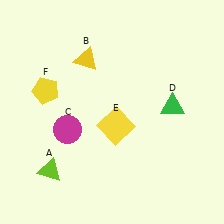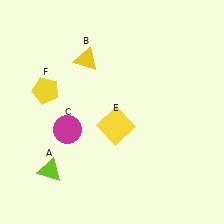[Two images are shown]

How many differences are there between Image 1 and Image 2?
There is 1 difference between the two images.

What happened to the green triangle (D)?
The green triangle (D) was removed in Image 2. It was in the top-right area of Image 1.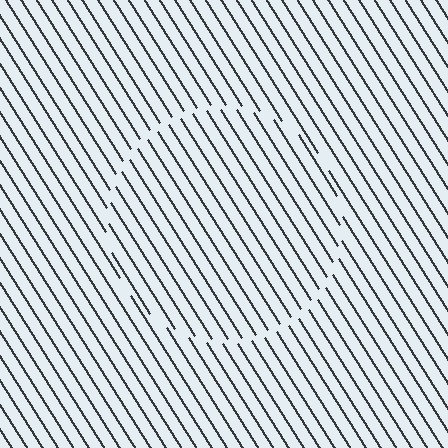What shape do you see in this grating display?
An illusory circle. The interior of the shape contains the same grating, shifted by half a period — the contour is defined by the phase discontinuity where line-ends from the inner and outer gratings abut.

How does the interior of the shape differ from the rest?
The interior of the shape contains the same grating, shifted by half a period — the contour is defined by the phase discontinuity where line-ends from the inner and outer gratings abut.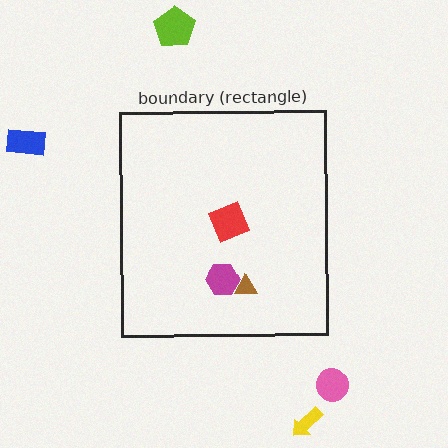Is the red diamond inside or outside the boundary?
Inside.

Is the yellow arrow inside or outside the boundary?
Outside.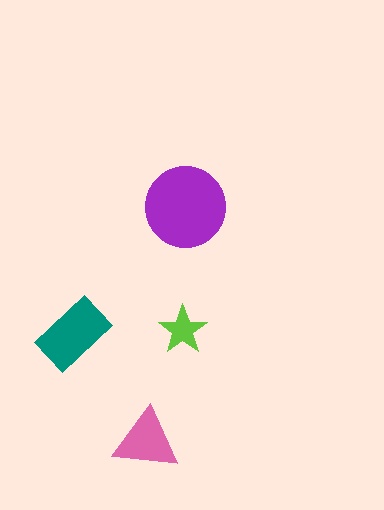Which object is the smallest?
The lime star.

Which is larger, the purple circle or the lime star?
The purple circle.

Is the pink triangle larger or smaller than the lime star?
Larger.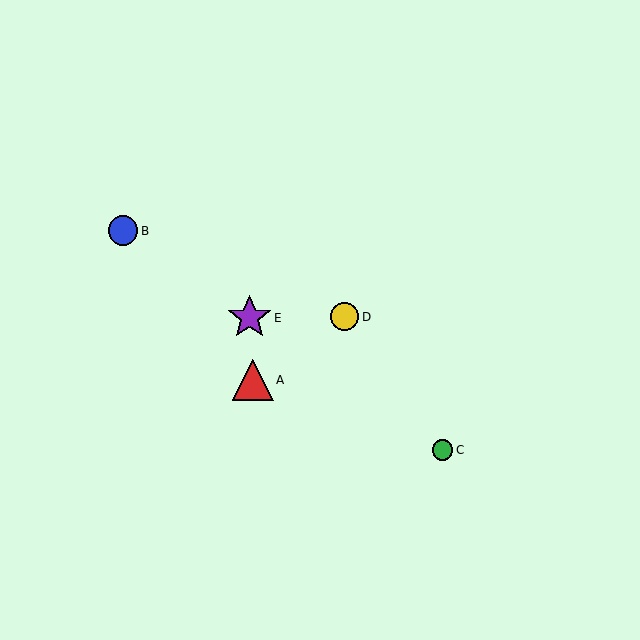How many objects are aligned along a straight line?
3 objects (B, C, E) are aligned along a straight line.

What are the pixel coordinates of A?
Object A is at (253, 380).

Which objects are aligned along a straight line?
Objects B, C, E are aligned along a straight line.